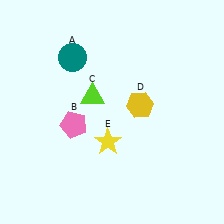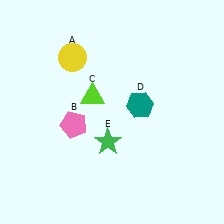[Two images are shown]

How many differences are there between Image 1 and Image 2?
There are 3 differences between the two images.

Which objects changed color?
A changed from teal to yellow. D changed from yellow to teal. E changed from yellow to green.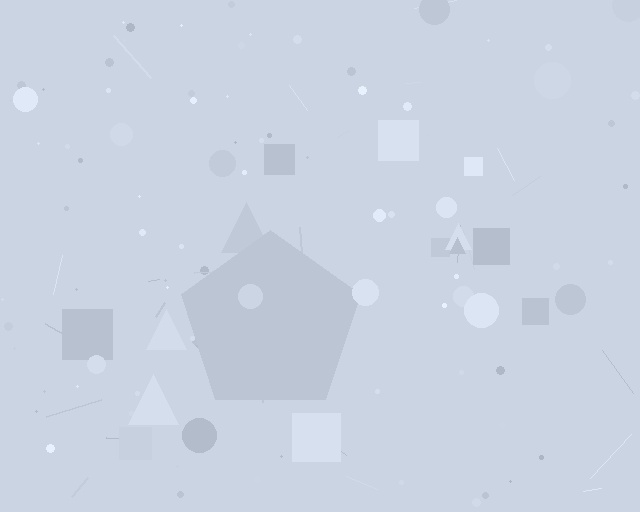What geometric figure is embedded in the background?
A pentagon is embedded in the background.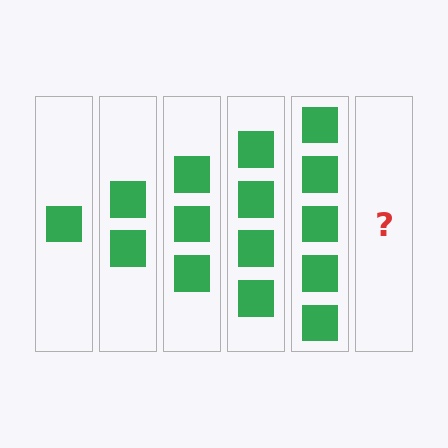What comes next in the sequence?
The next element should be 6 squares.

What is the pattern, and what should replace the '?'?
The pattern is that each step adds one more square. The '?' should be 6 squares.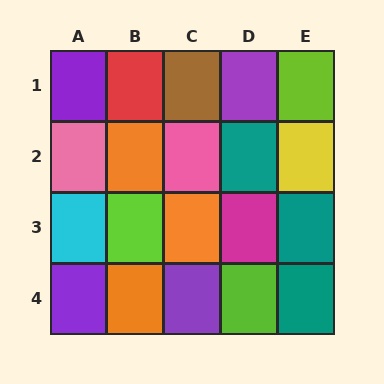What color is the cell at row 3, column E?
Teal.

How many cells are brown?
1 cell is brown.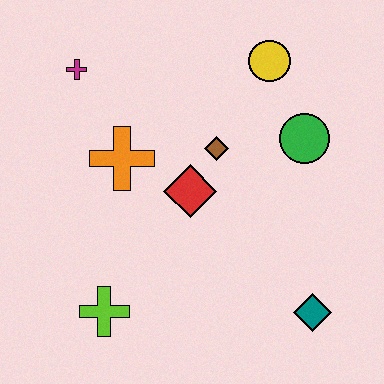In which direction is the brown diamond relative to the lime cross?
The brown diamond is above the lime cross.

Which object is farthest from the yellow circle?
The lime cross is farthest from the yellow circle.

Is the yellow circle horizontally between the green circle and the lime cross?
Yes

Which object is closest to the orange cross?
The red diamond is closest to the orange cross.